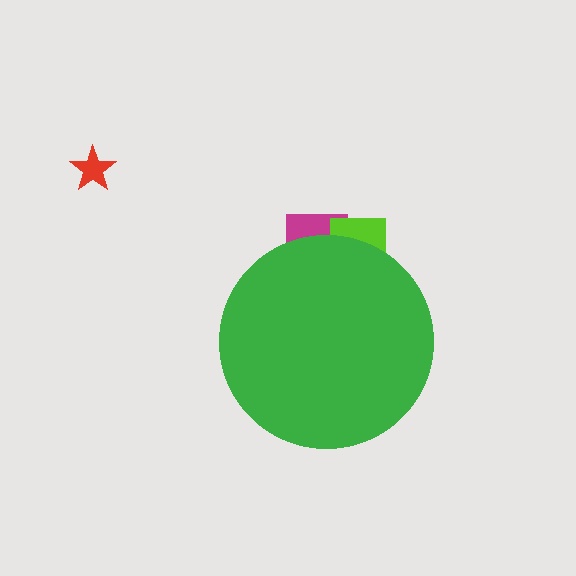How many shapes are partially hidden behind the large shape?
2 shapes are partially hidden.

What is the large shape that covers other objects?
A green circle.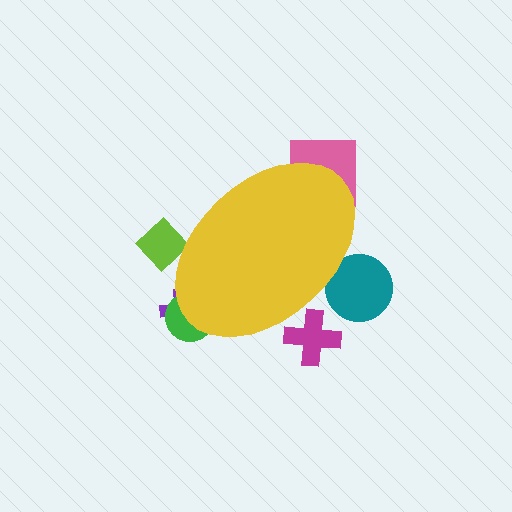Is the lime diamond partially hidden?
Yes, the lime diamond is partially hidden behind the yellow ellipse.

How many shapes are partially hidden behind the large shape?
6 shapes are partially hidden.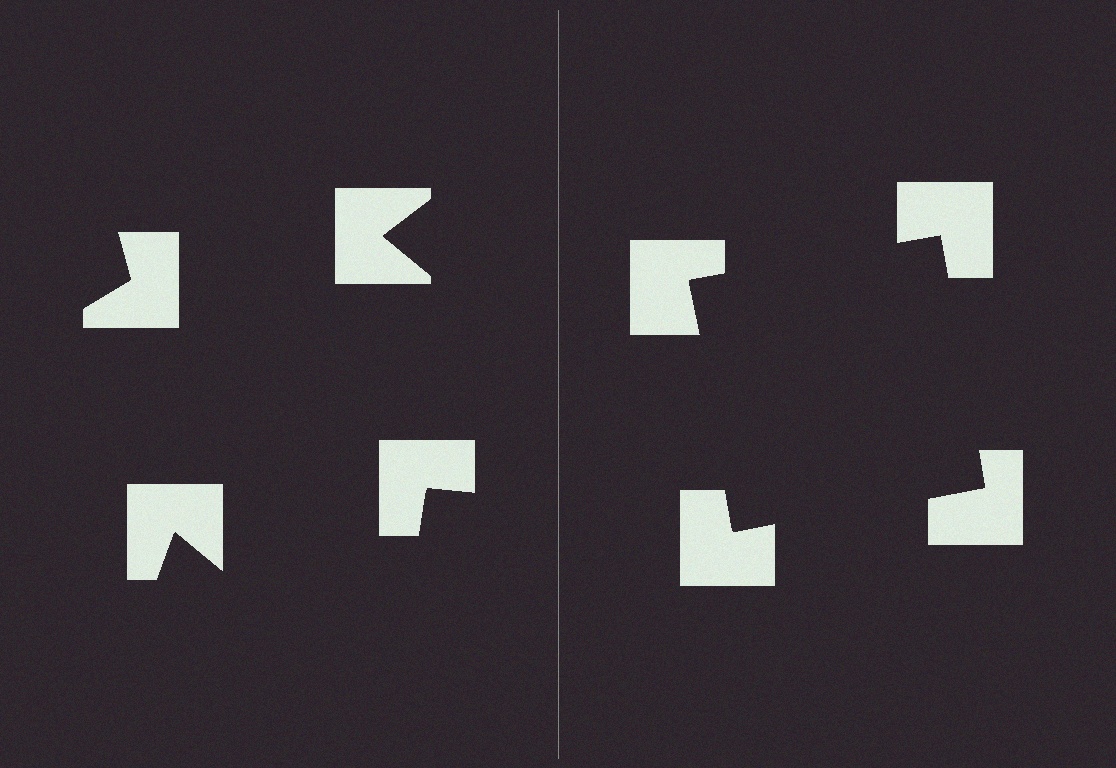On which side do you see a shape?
An illusory square appears on the right side. On the left side the wedge cuts are rotated, so no coherent shape forms.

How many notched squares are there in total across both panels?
8 — 4 on each side.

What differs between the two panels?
The notched squares are positioned identically on both sides; only the wedge orientations differ. On the right they align to a square; on the left they are misaligned.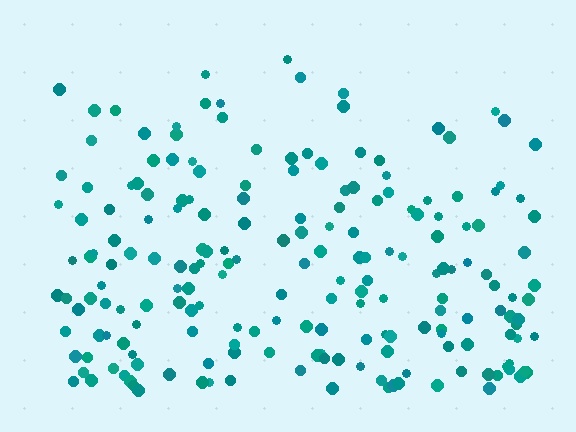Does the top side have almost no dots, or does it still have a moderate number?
Still a moderate number, just noticeably fewer than the bottom.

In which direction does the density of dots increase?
From top to bottom, with the bottom side densest.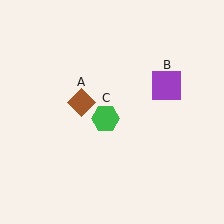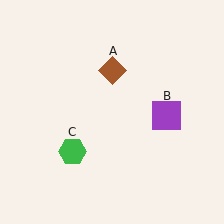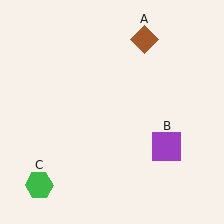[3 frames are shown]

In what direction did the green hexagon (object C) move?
The green hexagon (object C) moved down and to the left.